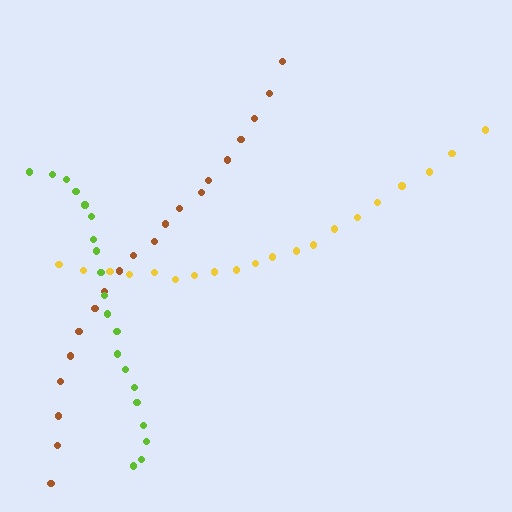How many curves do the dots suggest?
There are 3 distinct paths.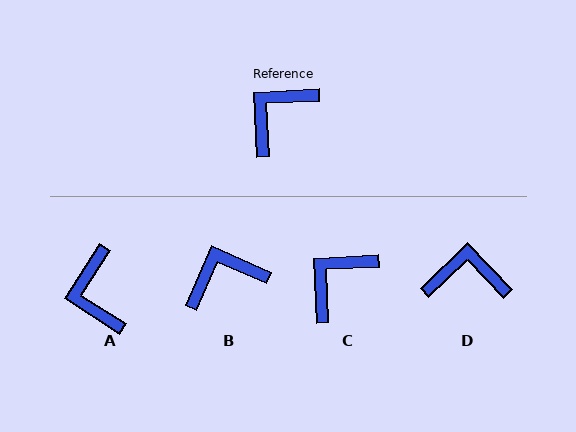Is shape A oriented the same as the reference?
No, it is off by about 54 degrees.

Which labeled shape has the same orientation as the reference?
C.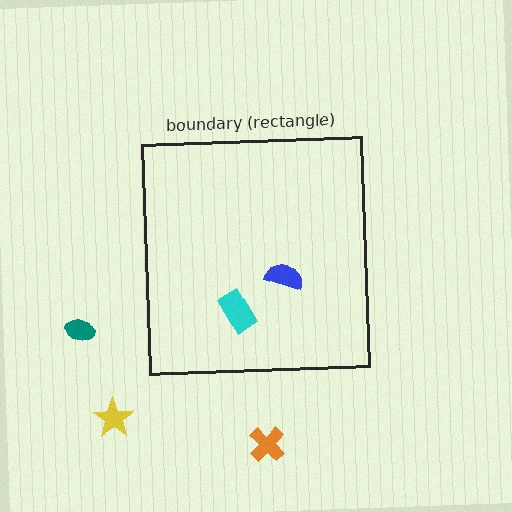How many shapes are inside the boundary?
2 inside, 3 outside.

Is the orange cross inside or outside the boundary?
Outside.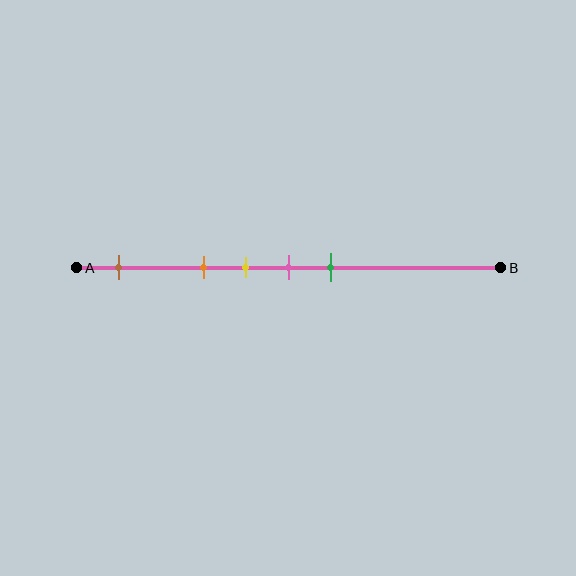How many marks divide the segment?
There are 5 marks dividing the segment.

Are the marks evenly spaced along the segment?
No, the marks are not evenly spaced.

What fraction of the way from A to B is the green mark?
The green mark is approximately 60% (0.6) of the way from A to B.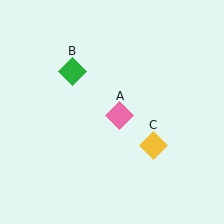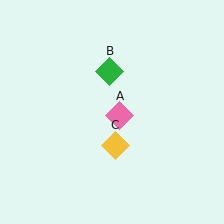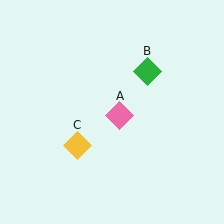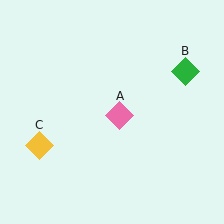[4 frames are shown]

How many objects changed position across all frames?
2 objects changed position: green diamond (object B), yellow diamond (object C).